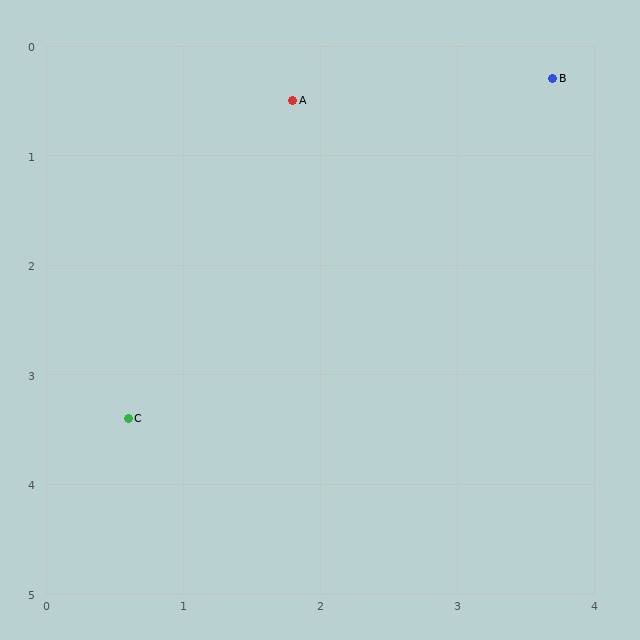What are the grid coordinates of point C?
Point C is at approximately (0.6, 3.4).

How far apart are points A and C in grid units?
Points A and C are about 3.1 grid units apart.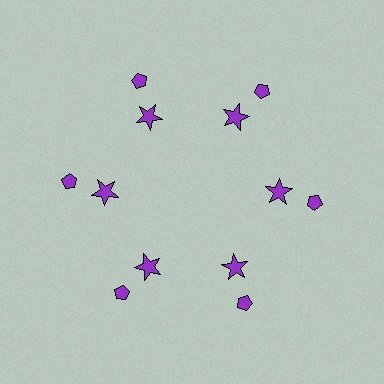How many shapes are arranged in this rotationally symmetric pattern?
There are 12 shapes, arranged in 6 groups of 2.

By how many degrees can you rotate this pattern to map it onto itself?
The pattern maps onto itself every 60 degrees of rotation.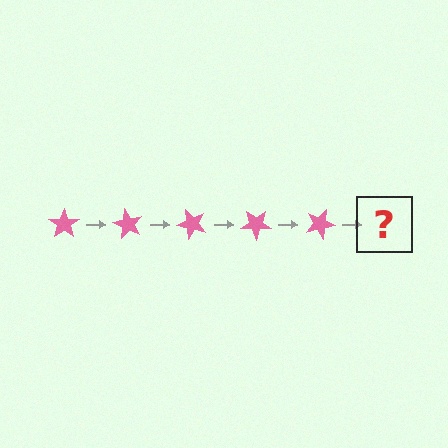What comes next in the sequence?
The next element should be a pink star rotated 300 degrees.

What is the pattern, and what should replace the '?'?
The pattern is that the star rotates 60 degrees each step. The '?' should be a pink star rotated 300 degrees.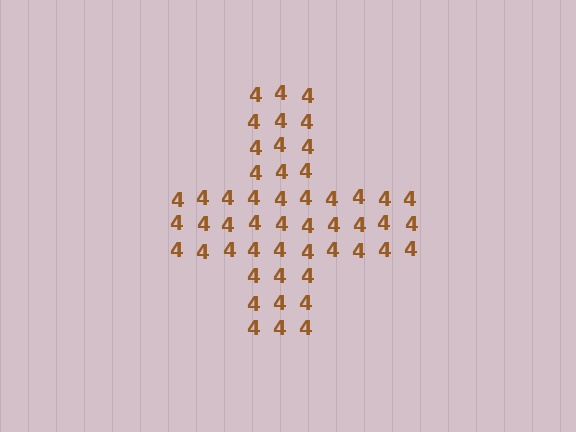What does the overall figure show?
The overall figure shows a cross.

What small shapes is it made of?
It is made of small digit 4's.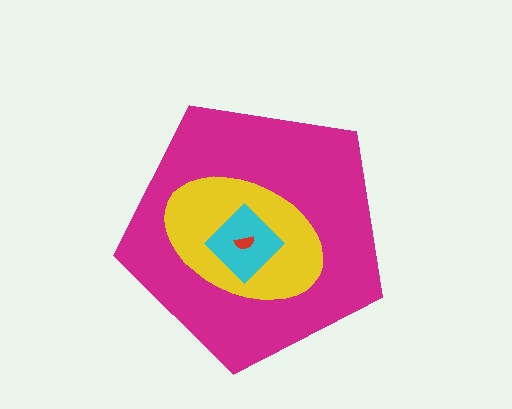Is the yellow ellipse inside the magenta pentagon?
Yes.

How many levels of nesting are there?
4.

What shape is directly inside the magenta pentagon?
The yellow ellipse.